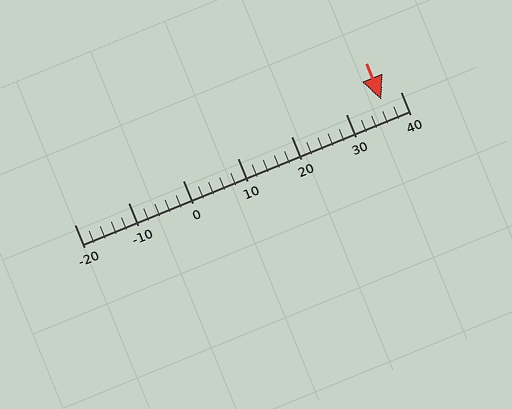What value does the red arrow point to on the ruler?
The red arrow points to approximately 36.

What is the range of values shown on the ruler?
The ruler shows values from -20 to 40.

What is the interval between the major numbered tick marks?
The major tick marks are spaced 10 units apart.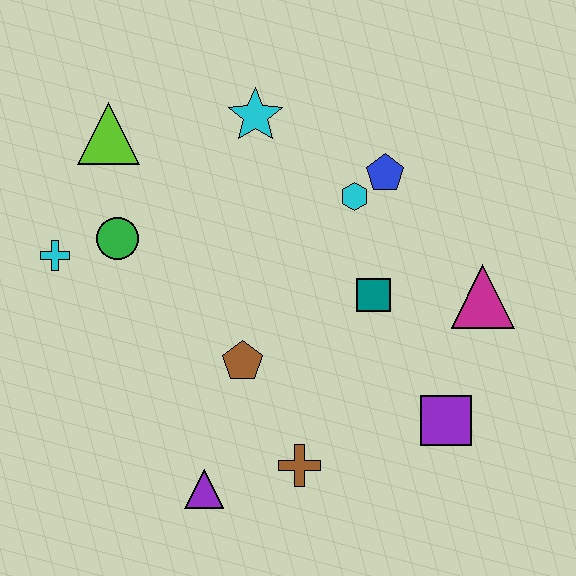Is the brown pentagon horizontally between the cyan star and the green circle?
Yes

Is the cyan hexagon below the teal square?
No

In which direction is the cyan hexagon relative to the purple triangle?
The cyan hexagon is above the purple triangle.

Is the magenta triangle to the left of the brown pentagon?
No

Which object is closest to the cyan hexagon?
The blue pentagon is closest to the cyan hexagon.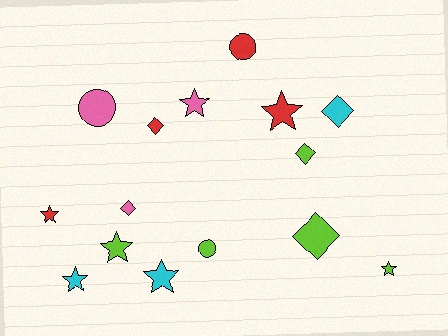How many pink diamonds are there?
There is 1 pink diamond.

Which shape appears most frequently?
Star, with 7 objects.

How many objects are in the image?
There are 15 objects.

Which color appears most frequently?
Lime, with 5 objects.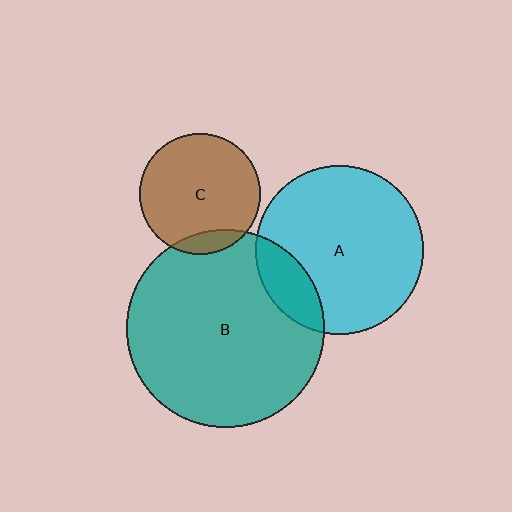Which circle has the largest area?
Circle B (teal).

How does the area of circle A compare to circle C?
Approximately 1.9 times.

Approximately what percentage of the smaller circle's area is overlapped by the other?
Approximately 10%.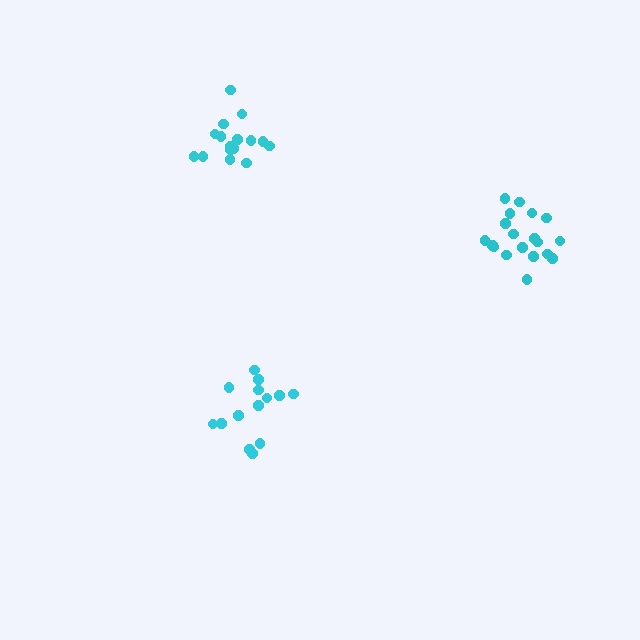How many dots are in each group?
Group 1: 16 dots, Group 2: 19 dots, Group 3: 14 dots (49 total).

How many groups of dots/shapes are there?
There are 3 groups.